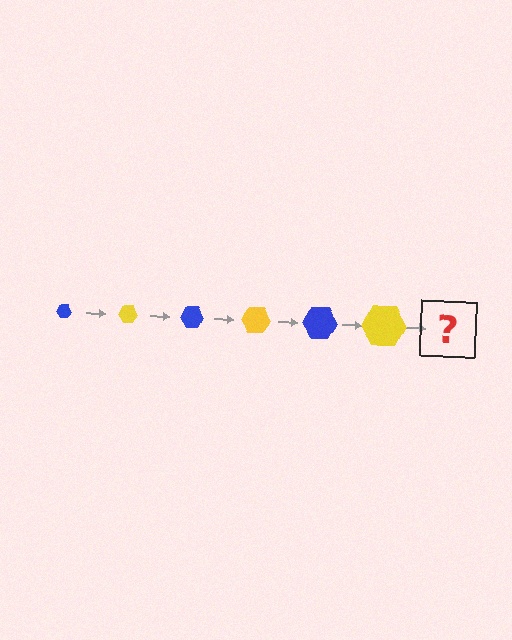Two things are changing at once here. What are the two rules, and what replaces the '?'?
The two rules are that the hexagon grows larger each step and the color cycles through blue and yellow. The '?' should be a blue hexagon, larger than the previous one.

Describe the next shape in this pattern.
It should be a blue hexagon, larger than the previous one.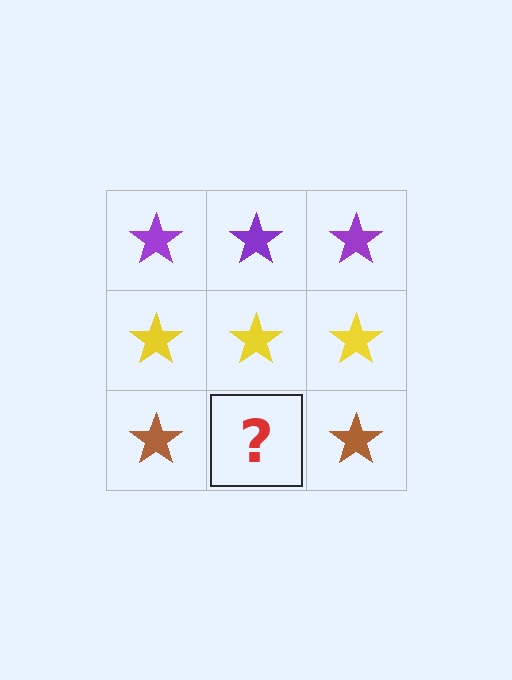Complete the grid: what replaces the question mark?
The question mark should be replaced with a brown star.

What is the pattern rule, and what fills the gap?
The rule is that each row has a consistent color. The gap should be filled with a brown star.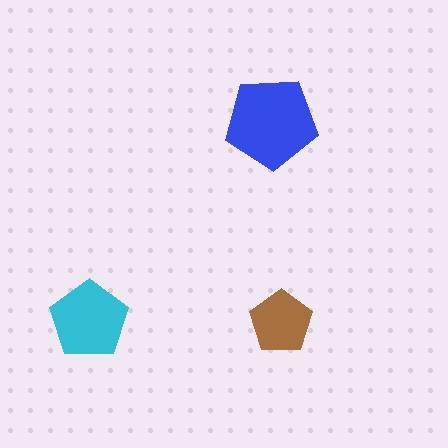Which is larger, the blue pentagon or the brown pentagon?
The blue one.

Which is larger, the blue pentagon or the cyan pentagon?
The blue one.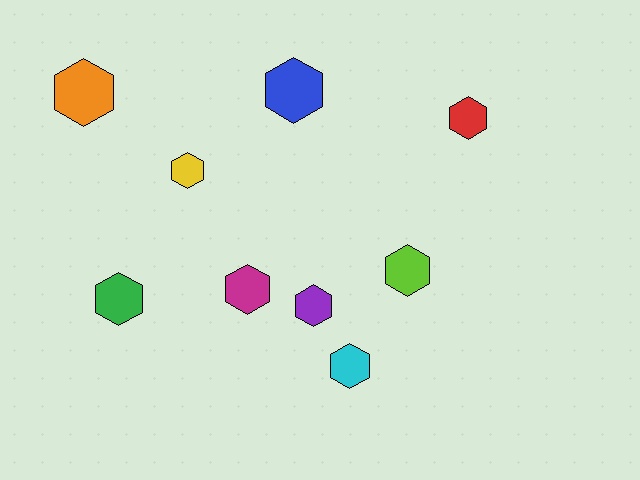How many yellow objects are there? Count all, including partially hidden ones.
There is 1 yellow object.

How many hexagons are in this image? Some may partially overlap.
There are 9 hexagons.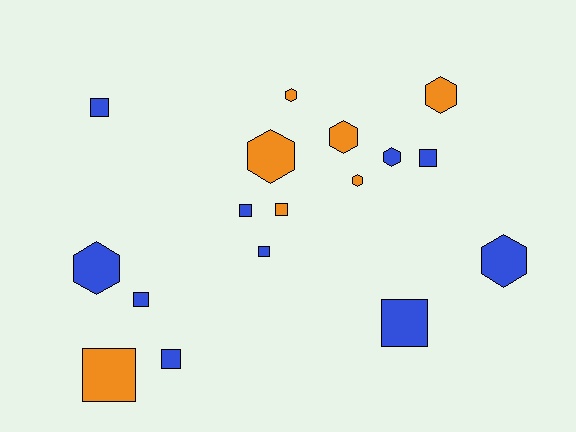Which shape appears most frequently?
Square, with 9 objects.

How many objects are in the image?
There are 17 objects.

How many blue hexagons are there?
There are 3 blue hexagons.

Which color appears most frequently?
Blue, with 10 objects.